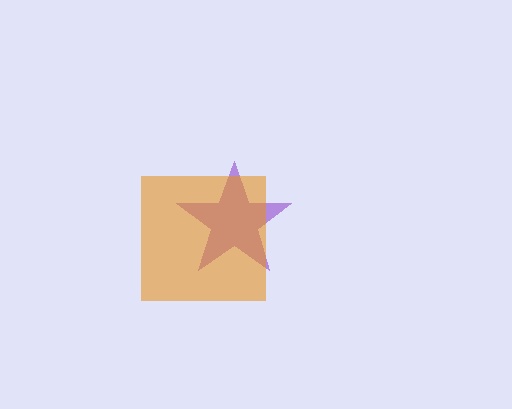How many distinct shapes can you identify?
There are 2 distinct shapes: a purple star, an orange square.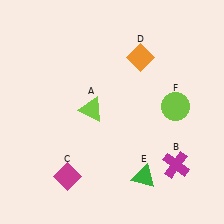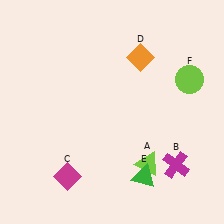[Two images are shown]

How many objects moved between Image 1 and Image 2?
2 objects moved between the two images.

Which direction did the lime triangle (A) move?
The lime triangle (A) moved right.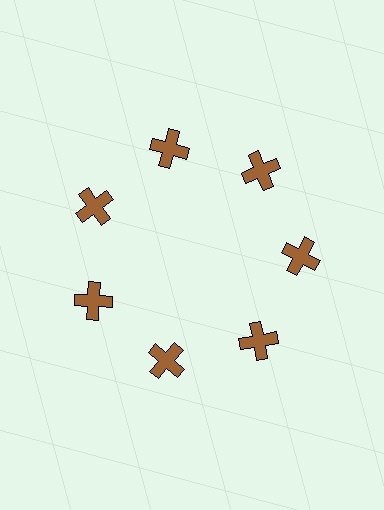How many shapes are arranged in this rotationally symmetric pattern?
There are 7 shapes, arranged in 7 groups of 1.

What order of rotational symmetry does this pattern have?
This pattern has 7-fold rotational symmetry.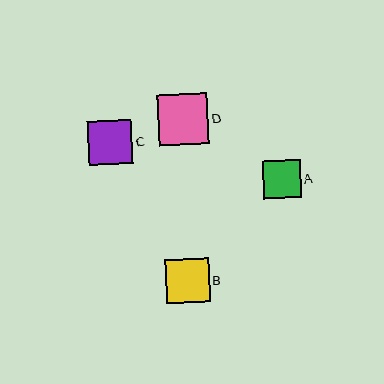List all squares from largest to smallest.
From largest to smallest: D, C, B, A.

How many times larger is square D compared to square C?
Square D is approximately 1.1 times the size of square C.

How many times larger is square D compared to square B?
Square D is approximately 1.1 times the size of square B.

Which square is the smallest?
Square A is the smallest with a size of approximately 38 pixels.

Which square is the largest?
Square D is the largest with a size of approximately 50 pixels.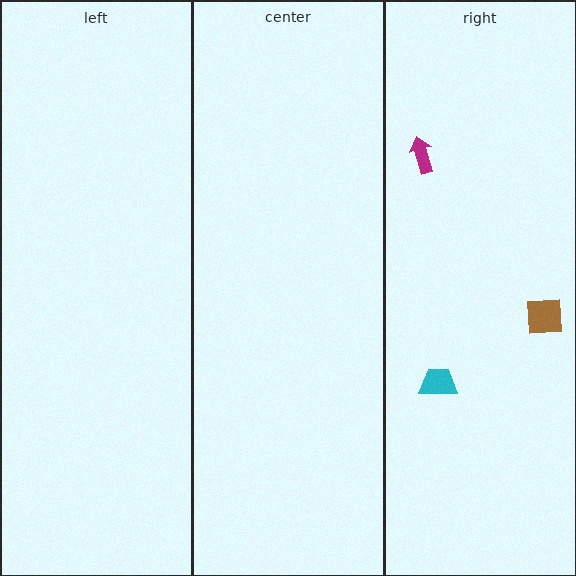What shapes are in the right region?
The cyan trapezoid, the magenta arrow, the brown square.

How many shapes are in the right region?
3.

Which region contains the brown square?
The right region.